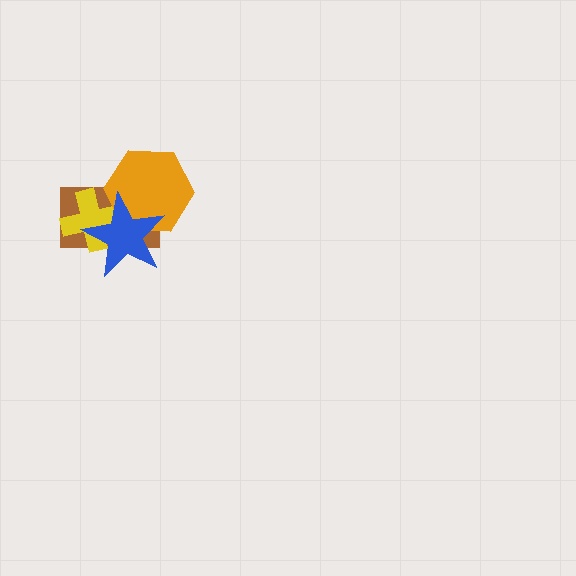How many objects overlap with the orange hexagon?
3 objects overlap with the orange hexagon.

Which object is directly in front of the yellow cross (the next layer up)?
The orange hexagon is directly in front of the yellow cross.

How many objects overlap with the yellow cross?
3 objects overlap with the yellow cross.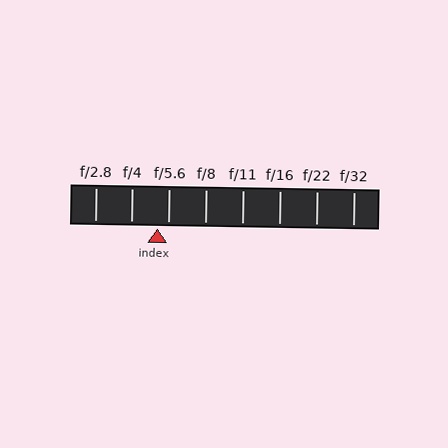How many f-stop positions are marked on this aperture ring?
There are 8 f-stop positions marked.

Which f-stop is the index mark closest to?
The index mark is closest to f/5.6.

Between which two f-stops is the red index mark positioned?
The index mark is between f/4 and f/5.6.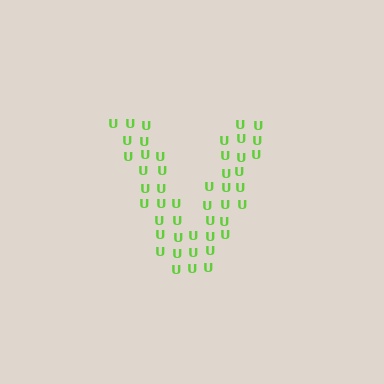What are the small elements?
The small elements are letter U's.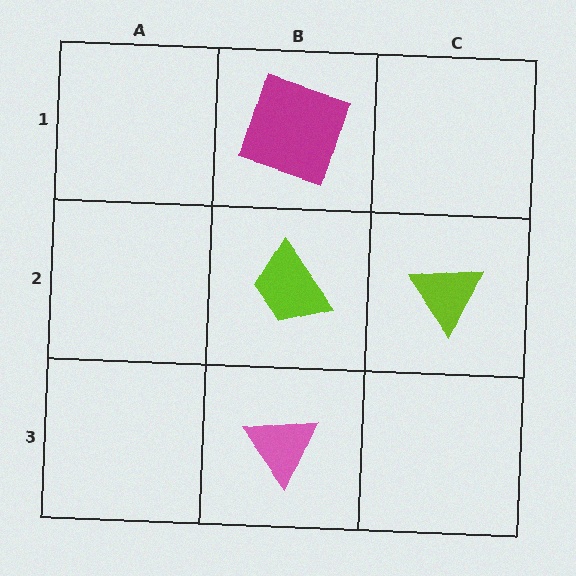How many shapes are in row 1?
1 shape.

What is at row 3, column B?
A pink triangle.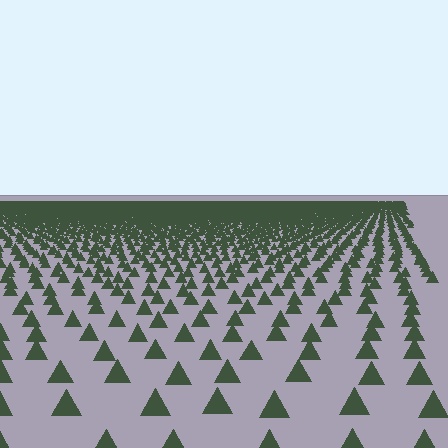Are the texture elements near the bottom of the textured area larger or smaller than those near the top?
Larger. Near the bottom, elements are closer to the viewer and appear at a bigger on-screen size.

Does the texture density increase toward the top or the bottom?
Density increases toward the top.